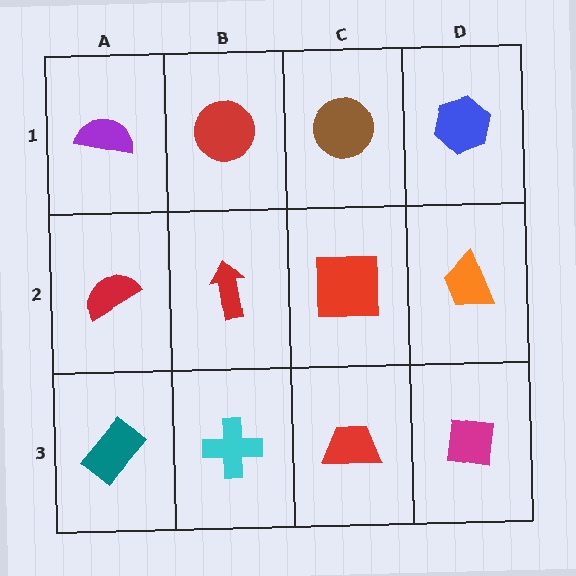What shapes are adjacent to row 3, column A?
A red semicircle (row 2, column A), a cyan cross (row 3, column B).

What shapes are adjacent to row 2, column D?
A blue hexagon (row 1, column D), a magenta square (row 3, column D), a red square (row 2, column C).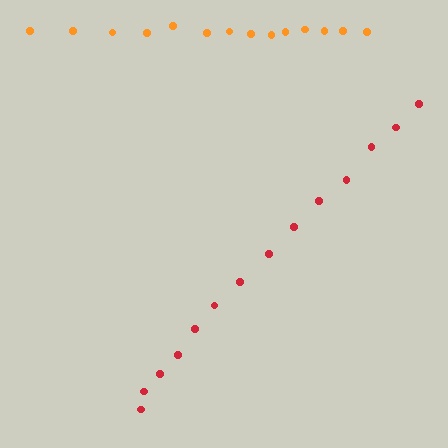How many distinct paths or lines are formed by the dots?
There are 2 distinct paths.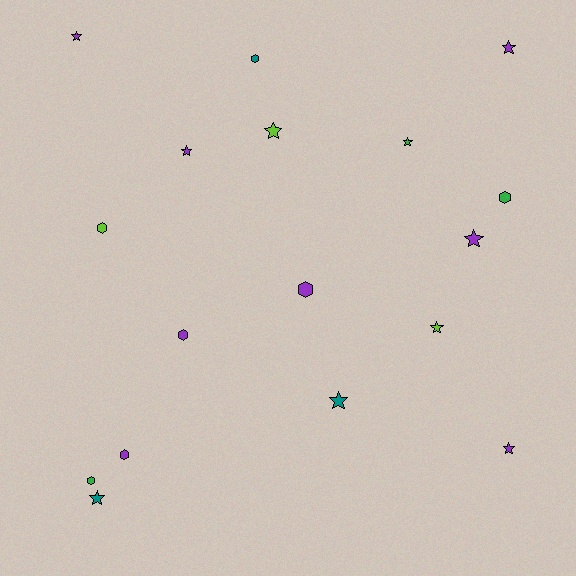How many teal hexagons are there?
There is 1 teal hexagon.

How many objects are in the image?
There are 17 objects.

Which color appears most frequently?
Purple, with 8 objects.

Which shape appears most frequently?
Star, with 10 objects.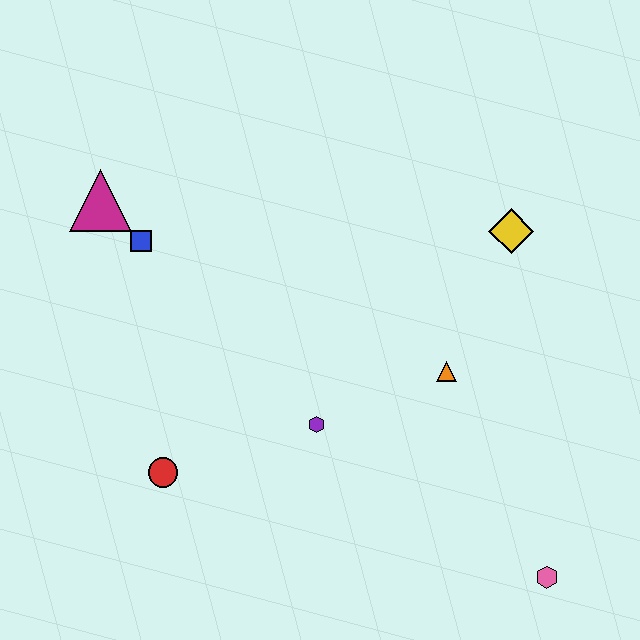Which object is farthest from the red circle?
The yellow diamond is farthest from the red circle.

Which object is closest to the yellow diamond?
The orange triangle is closest to the yellow diamond.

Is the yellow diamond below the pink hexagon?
No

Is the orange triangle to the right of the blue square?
Yes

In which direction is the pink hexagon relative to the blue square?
The pink hexagon is to the right of the blue square.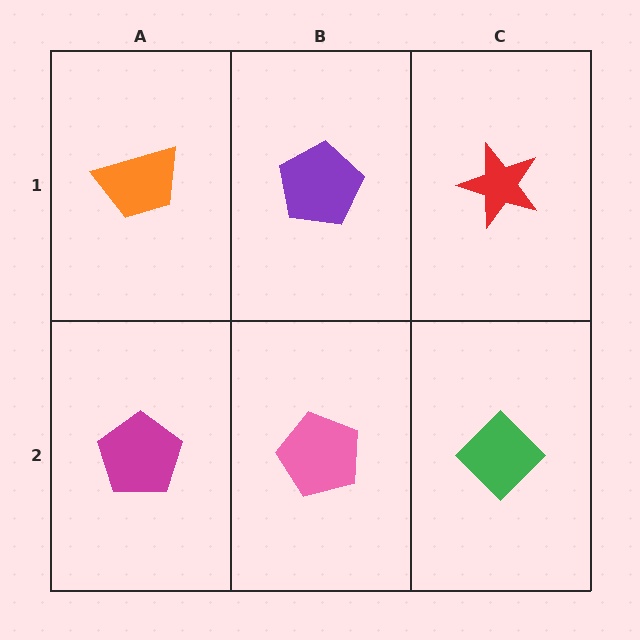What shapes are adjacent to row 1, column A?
A magenta pentagon (row 2, column A), a purple pentagon (row 1, column B).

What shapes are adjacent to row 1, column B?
A pink pentagon (row 2, column B), an orange trapezoid (row 1, column A), a red star (row 1, column C).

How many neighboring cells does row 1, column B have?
3.